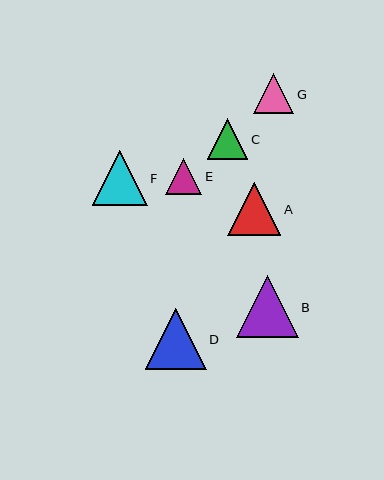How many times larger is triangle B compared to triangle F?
Triangle B is approximately 1.1 times the size of triangle F.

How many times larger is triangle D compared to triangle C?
Triangle D is approximately 1.5 times the size of triangle C.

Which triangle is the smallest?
Triangle E is the smallest with a size of approximately 37 pixels.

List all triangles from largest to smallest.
From largest to smallest: B, D, F, A, G, C, E.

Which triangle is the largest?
Triangle B is the largest with a size of approximately 62 pixels.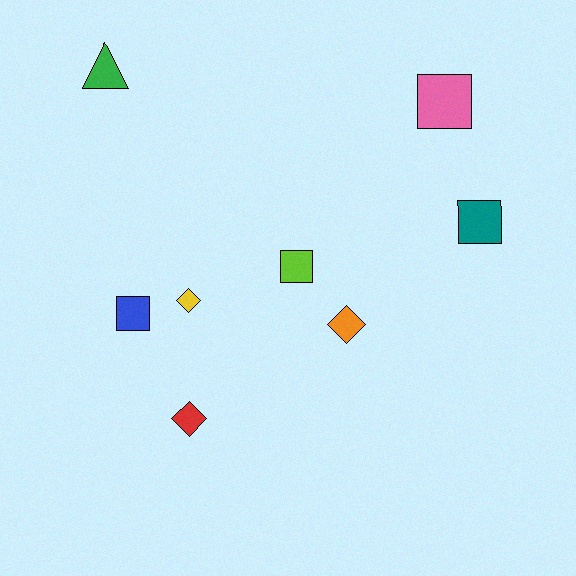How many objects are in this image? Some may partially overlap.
There are 8 objects.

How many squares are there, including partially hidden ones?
There are 4 squares.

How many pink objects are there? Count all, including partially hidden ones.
There is 1 pink object.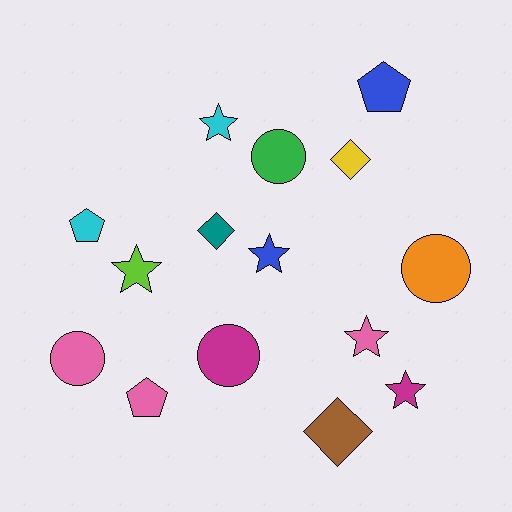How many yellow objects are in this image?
There is 1 yellow object.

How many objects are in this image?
There are 15 objects.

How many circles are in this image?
There are 4 circles.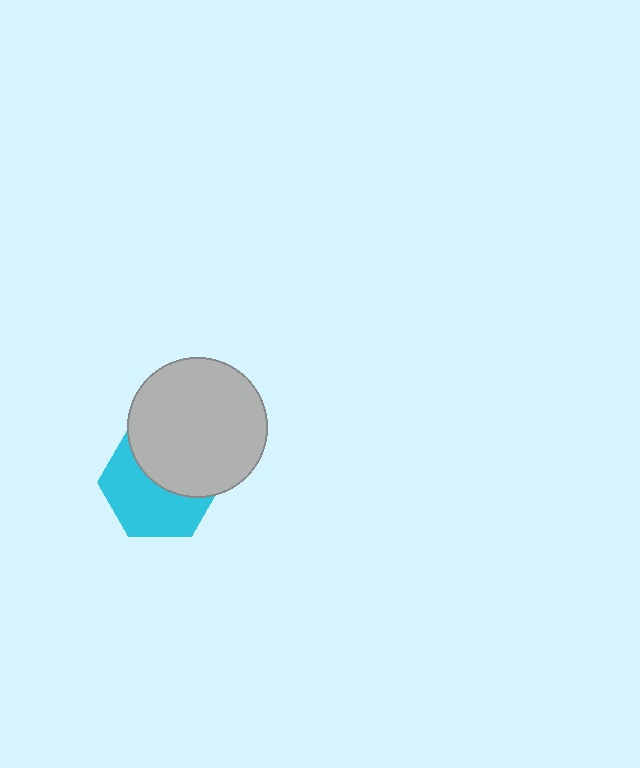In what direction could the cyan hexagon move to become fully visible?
The cyan hexagon could move down. That would shift it out from behind the light gray circle entirely.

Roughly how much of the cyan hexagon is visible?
About half of it is visible (roughly 54%).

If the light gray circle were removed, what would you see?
You would see the complete cyan hexagon.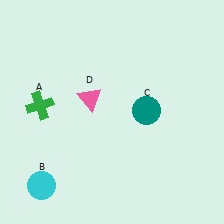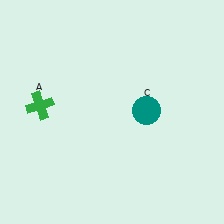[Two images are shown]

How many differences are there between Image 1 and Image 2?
There are 2 differences between the two images.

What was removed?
The cyan circle (B), the pink triangle (D) were removed in Image 2.